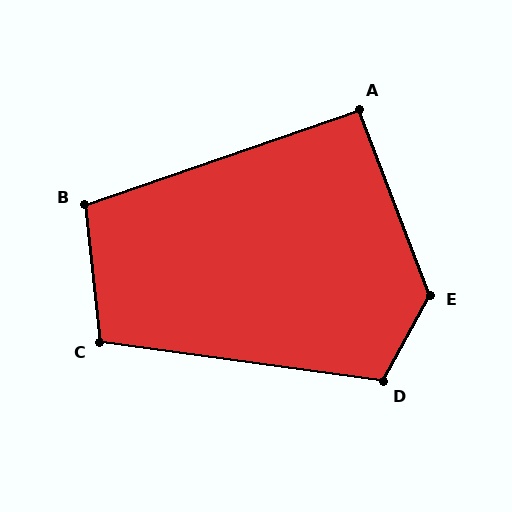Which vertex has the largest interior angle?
E, at approximately 130 degrees.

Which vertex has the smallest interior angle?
A, at approximately 92 degrees.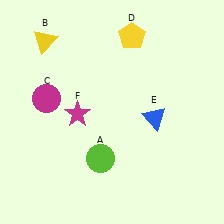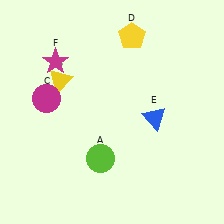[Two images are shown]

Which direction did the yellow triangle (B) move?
The yellow triangle (B) moved down.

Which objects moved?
The objects that moved are: the yellow triangle (B), the magenta star (F).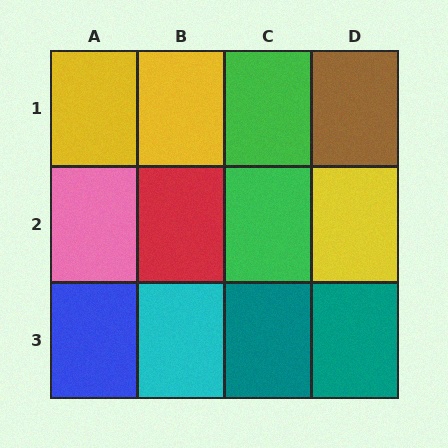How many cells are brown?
1 cell is brown.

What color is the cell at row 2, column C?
Green.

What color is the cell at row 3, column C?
Teal.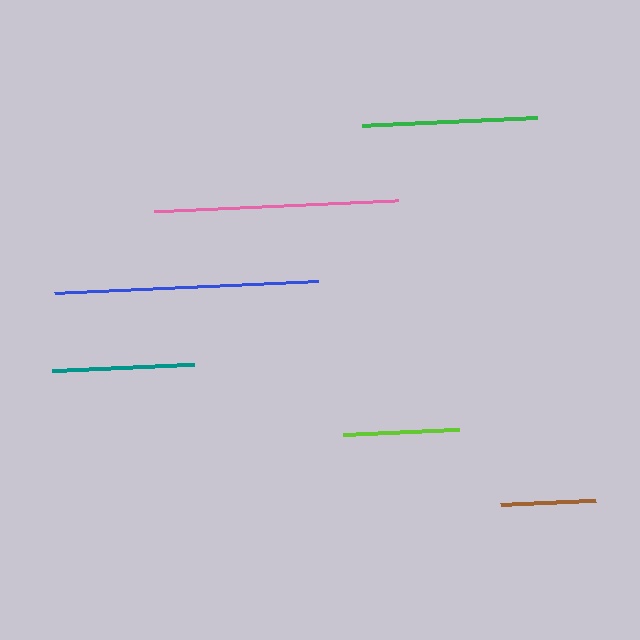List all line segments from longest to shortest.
From longest to shortest: blue, pink, green, teal, lime, brown.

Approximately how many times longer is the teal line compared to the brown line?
The teal line is approximately 1.5 times the length of the brown line.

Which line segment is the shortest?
The brown line is the shortest at approximately 95 pixels.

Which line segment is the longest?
The blue line is the longest at approximately 265 pixels.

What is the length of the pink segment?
The pink segment is approximately 244 pixels long.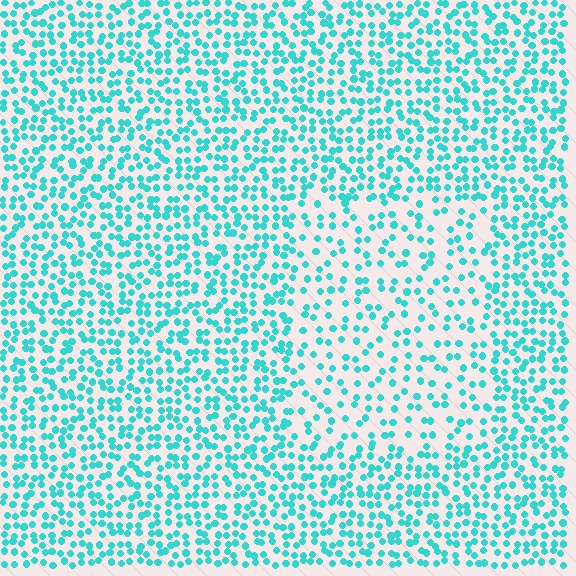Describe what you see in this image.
The image contains small cyan elements arranged at two different densities. A rectangle-shaped region is visible where the elements are less densely packed than the surrounding area.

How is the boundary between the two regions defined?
The boundary is defined by a change in element density (approximately 1.8x ratio). All elements are the same color, size, and shape.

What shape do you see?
I see a rectangle.